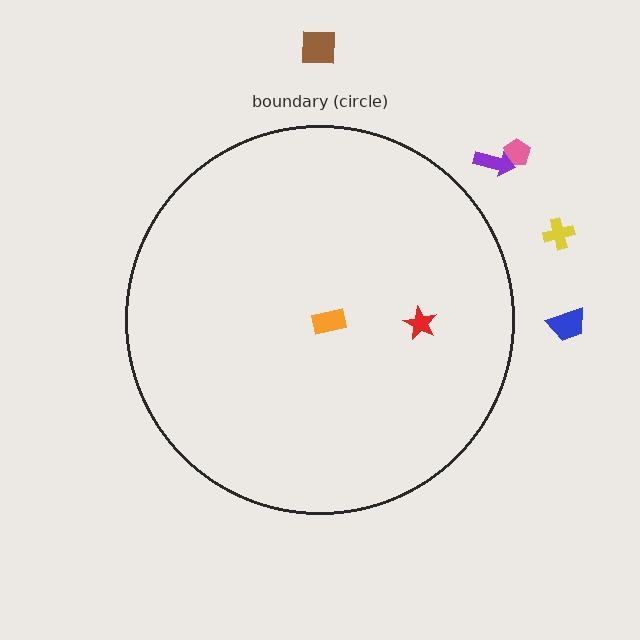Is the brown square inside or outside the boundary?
Outside.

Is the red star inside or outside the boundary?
Inside.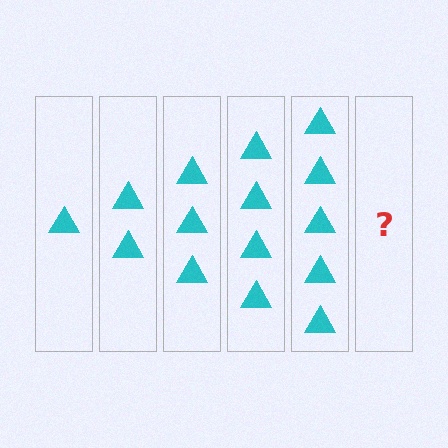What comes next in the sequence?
The next element should be 6 triangles.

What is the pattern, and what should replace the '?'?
The pattern is that each step adds one more triangle. The '?' should be 6 triangles.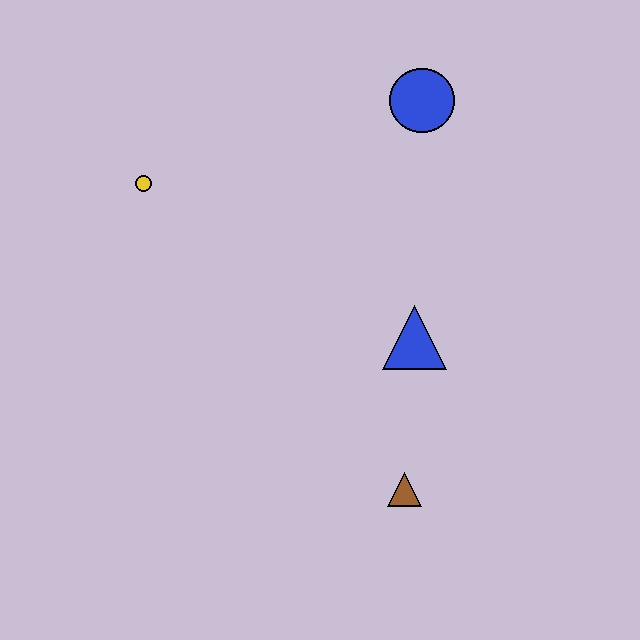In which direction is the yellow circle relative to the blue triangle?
The yellow circle is to the left of the blue triangle.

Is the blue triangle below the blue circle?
Yes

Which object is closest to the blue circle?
The blue triangle is closest to the blue circle.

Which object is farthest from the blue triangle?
The yellow circle is farthest from the blue triangle.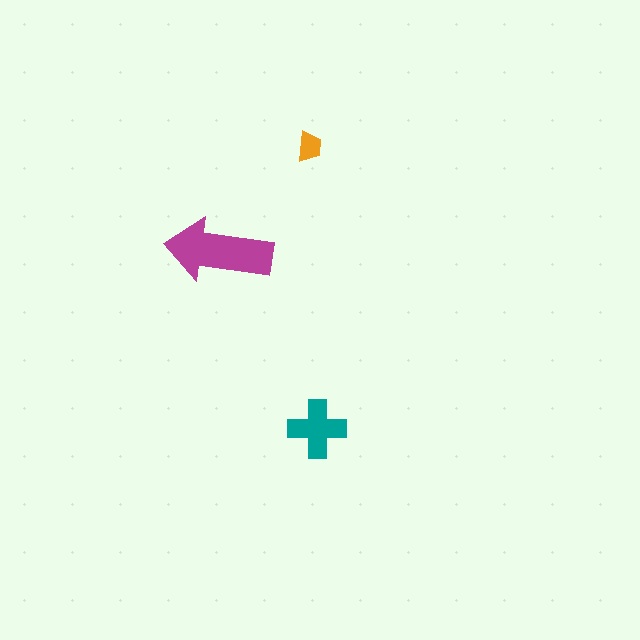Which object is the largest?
The magenta arrow.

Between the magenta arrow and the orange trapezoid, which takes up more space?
The magenta arrow.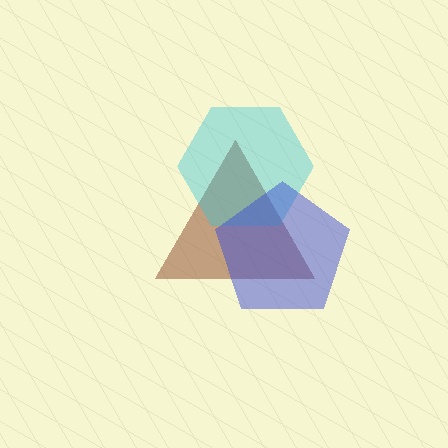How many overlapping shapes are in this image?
There are 3 overlapping shapes in the image.